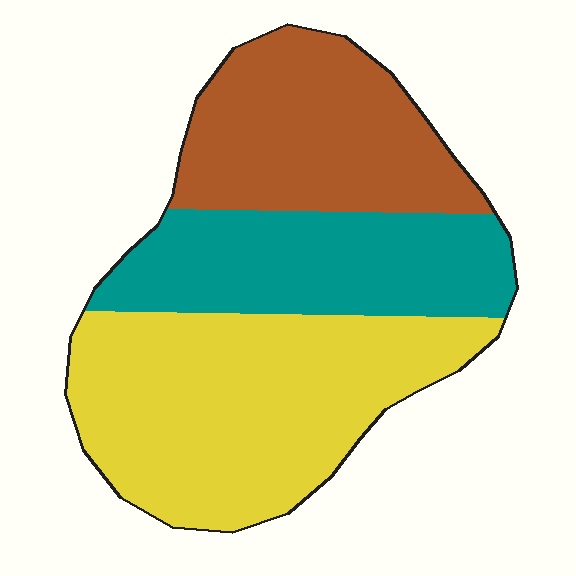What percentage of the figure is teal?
Teal covers roughly 30% of the figure.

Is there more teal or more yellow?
Yellow.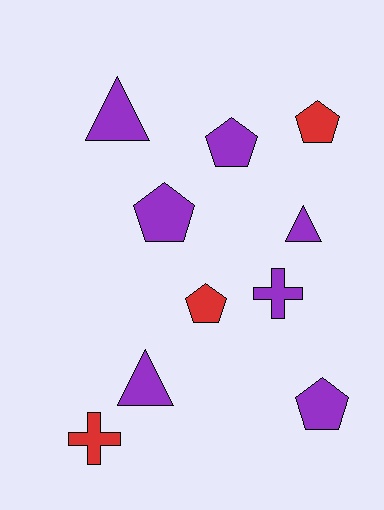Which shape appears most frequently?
Pentagon, with 5 objects.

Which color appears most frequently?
Purple, with 7 objects.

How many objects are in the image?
There are 10 objects.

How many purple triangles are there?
There are 3 purple triangles.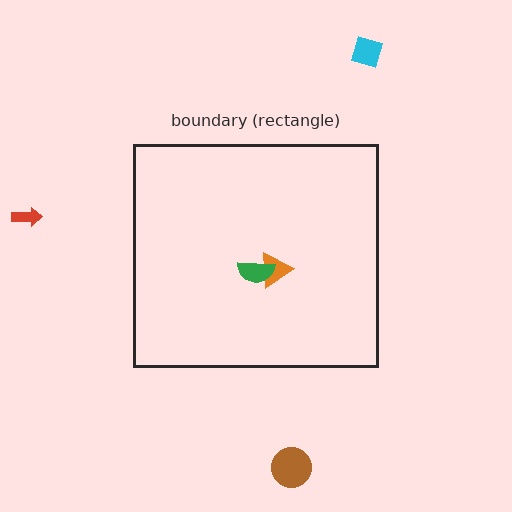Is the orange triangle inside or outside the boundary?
Inside.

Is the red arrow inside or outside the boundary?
Outside.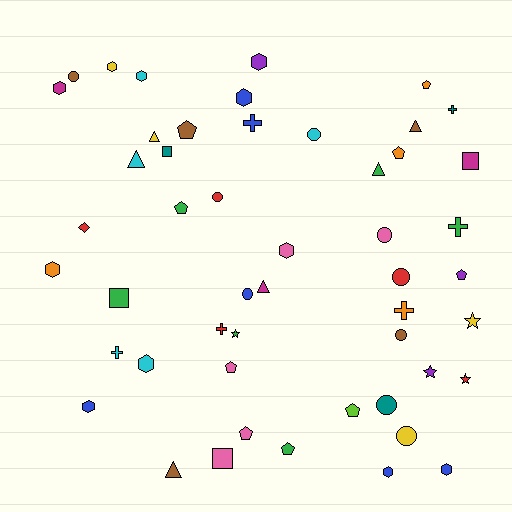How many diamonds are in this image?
There is 1 diamond.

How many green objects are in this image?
There are 6 green objects.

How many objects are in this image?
There are 50 objects.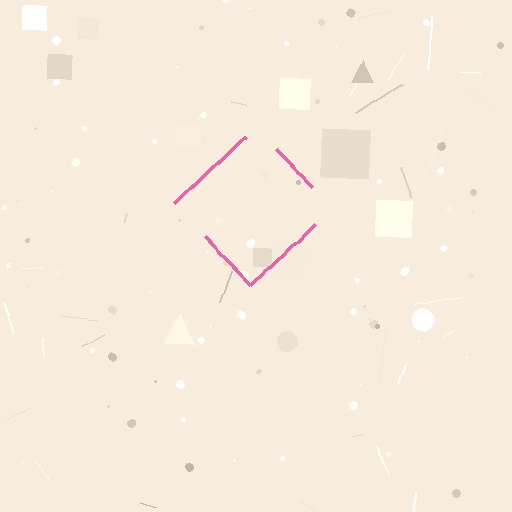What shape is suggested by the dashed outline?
The dashed outline suggests a diamond.